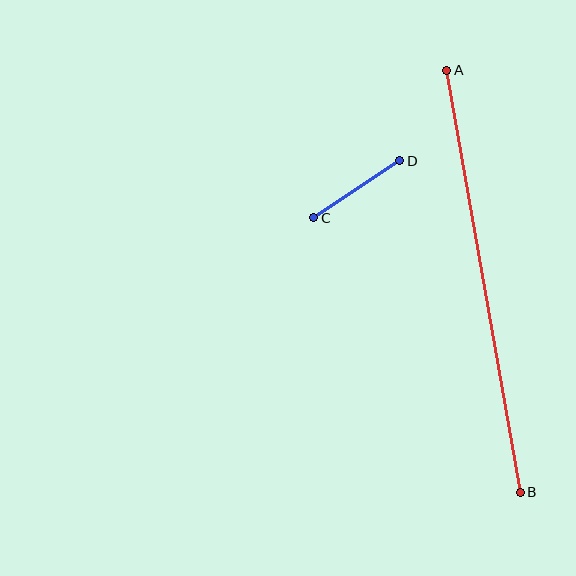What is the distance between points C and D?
The distance is approximately 103 pixels.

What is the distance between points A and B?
The distance is approximately 428 pixels.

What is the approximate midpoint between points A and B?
The midpoint is at approximately (483, 281) pixels.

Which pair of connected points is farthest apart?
Points A and B are farthest apart.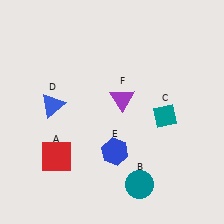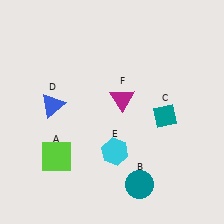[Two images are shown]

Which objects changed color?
A changed from red to lime. E changed from blue to cyan. F changed from purple to magenta.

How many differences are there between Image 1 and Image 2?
There are 3 differences between the two images.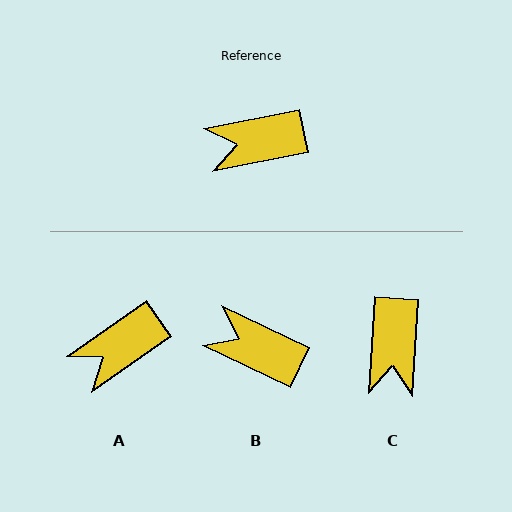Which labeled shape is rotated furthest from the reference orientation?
C, about 76 degrees away.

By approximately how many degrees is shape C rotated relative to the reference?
Approximately 76 degrees counter-clockwise.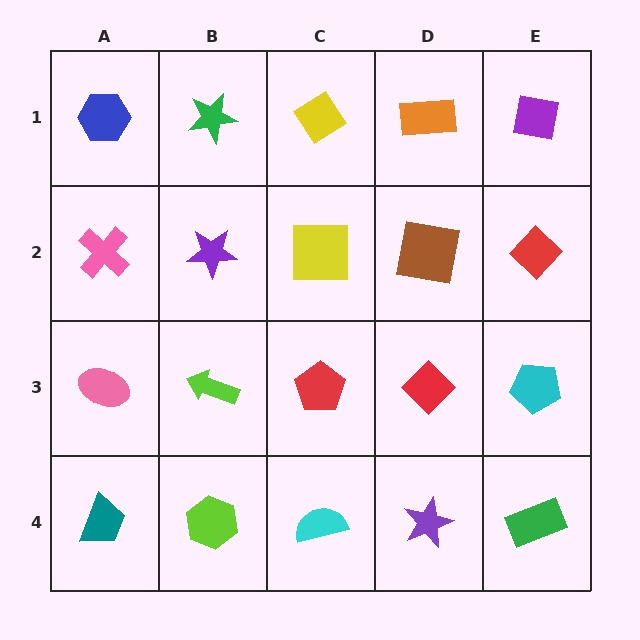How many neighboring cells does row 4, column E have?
2.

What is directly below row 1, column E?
A red diamond.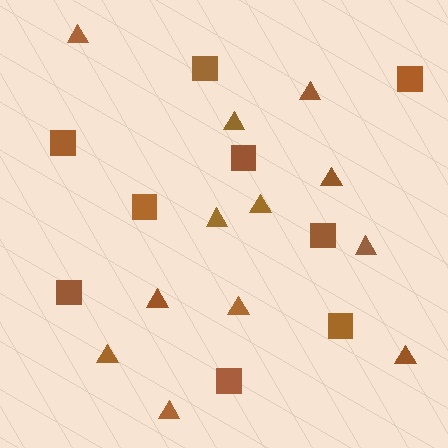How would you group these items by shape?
There are 2 groups: one group of triangles (12) and one group of squares (9).